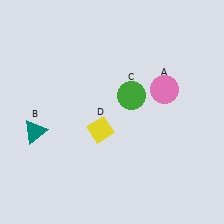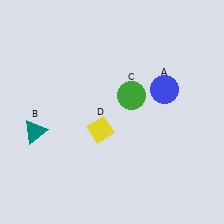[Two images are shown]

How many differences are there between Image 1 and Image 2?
There is 1 difference between the two images.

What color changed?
The circle (A) changed from pink in Image 1 to blue in Image 2.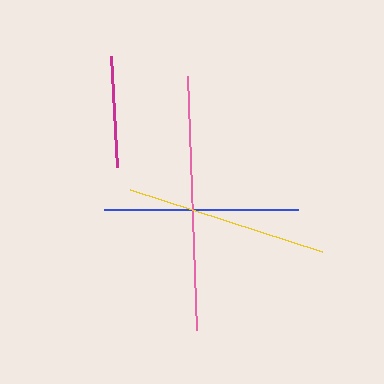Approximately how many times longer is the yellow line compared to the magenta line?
The yellow line is approximately 1.8 times the length of the magenta line.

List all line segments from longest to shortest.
From longest to shortest: pink, yellow, blue, magenta.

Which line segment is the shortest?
The magenta line is the shortest at approximately 111 pixels.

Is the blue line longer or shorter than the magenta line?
The blue line is longer than the magenta line.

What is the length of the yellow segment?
The yellow segment is approximately 203 pixels long.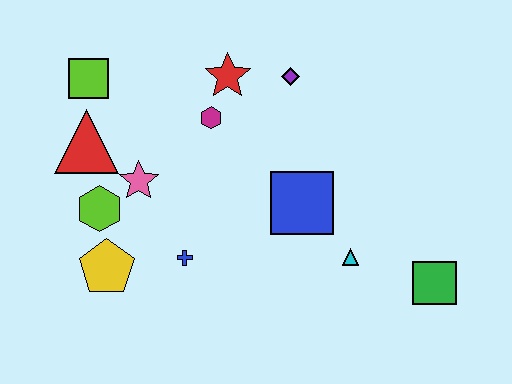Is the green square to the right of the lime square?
Yes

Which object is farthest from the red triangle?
The green square is farthest from the red triangle.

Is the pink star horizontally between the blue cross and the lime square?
Yes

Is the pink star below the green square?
No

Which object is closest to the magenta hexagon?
The red star is closest to the magenta hexagon.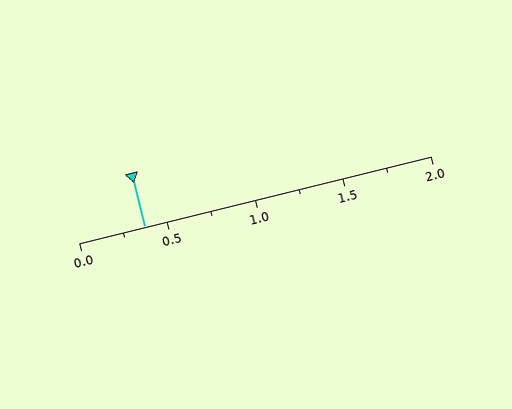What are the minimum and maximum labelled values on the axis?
The axis runs from 0.0 to 2.0.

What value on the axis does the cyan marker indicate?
The marker indicates approximately 0.38.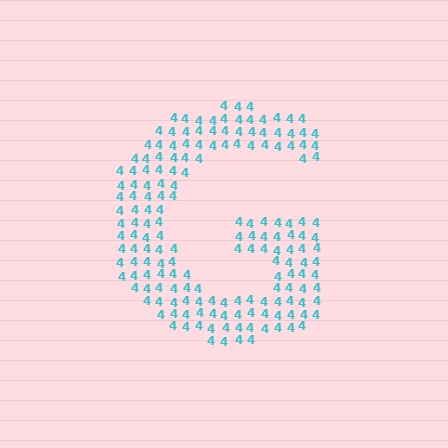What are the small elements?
The small elements are digit 4's.